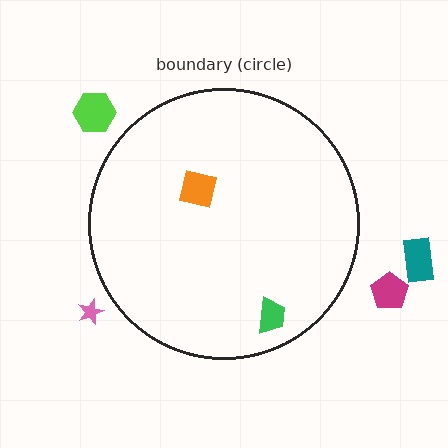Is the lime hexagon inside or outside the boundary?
Outside.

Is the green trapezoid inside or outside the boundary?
Inside.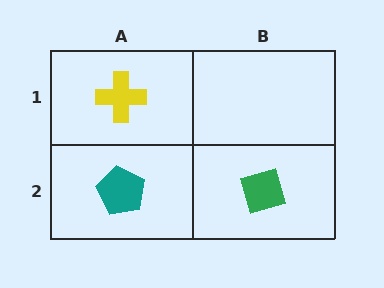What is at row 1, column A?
A yellow cross.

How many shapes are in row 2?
2 shapes.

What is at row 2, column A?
A teal pentagon.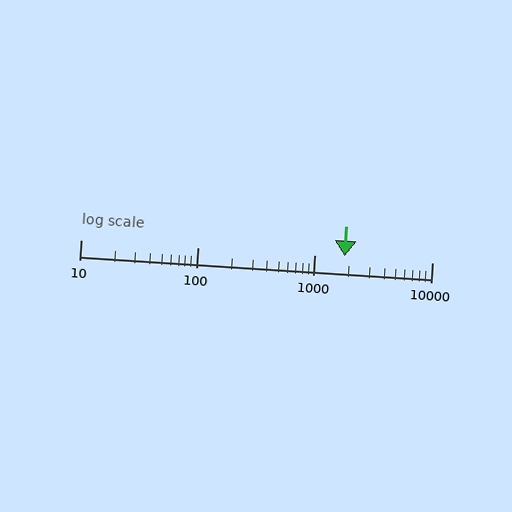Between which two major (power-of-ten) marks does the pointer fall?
The pointer is between 1000 and 10000.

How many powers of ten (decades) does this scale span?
The scale spans 3 decades, from 10 to 10000.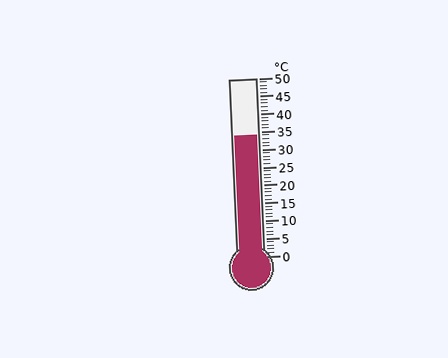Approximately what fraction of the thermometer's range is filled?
The thermometer is filled to approximately 70% of its range.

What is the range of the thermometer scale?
The thermometer scale ranges from 0°C to 50°C.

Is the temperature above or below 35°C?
The temperature is below 35°C.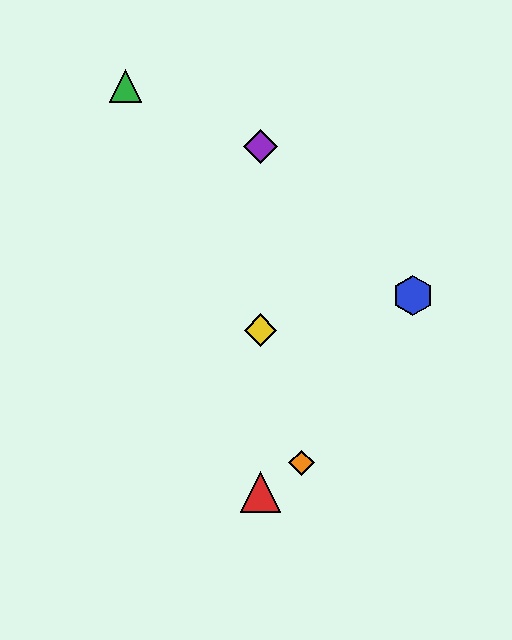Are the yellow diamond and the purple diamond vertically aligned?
Yes, both are at x≈261.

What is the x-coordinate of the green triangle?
The green triangle is at x≈125.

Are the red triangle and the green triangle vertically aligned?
No, the red triangle is at x≈261 and the green triangle is at x≈125.